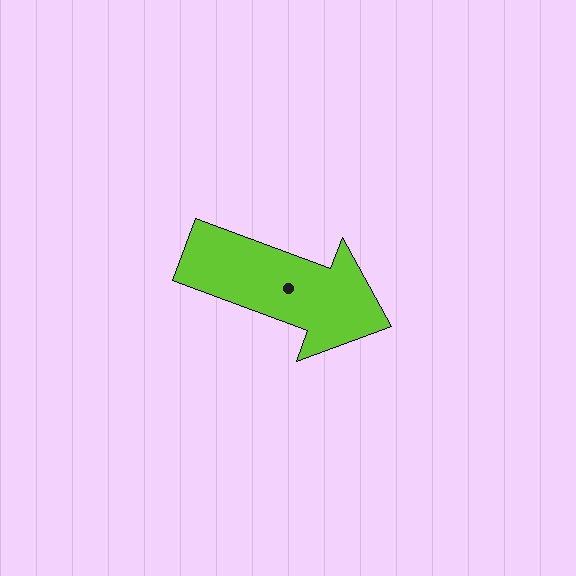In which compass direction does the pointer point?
East.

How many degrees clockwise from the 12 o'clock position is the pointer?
Approximately 110 degrees.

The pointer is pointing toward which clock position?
Roughly 4 o'clock.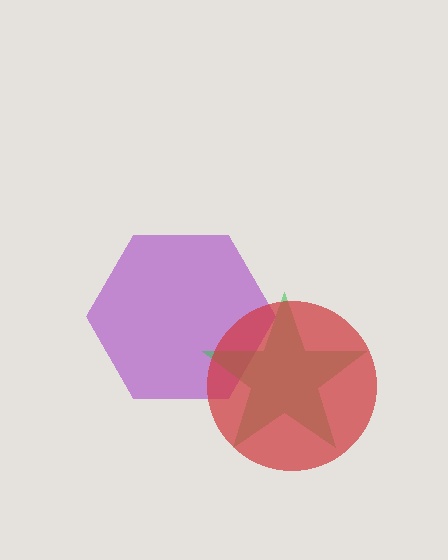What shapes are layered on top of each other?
The layered shapes are: a purple hexagon, a green star, a red circle.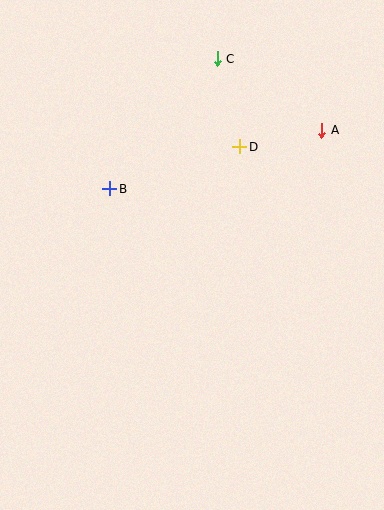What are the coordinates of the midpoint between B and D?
The midpoint between B and D is at (175, 168).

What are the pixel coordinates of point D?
Point D is at (240, 147).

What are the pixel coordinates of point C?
Point C is at (217, 59).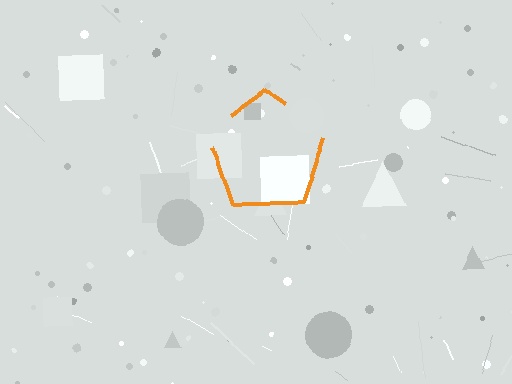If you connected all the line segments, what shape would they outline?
They would outline a pentagon.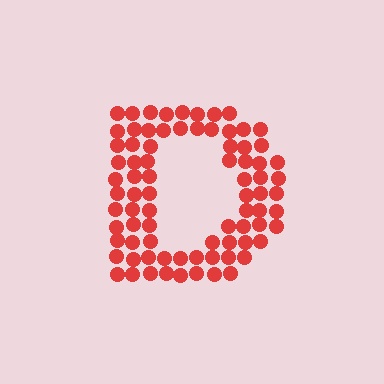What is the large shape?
The large shape is the letter D.